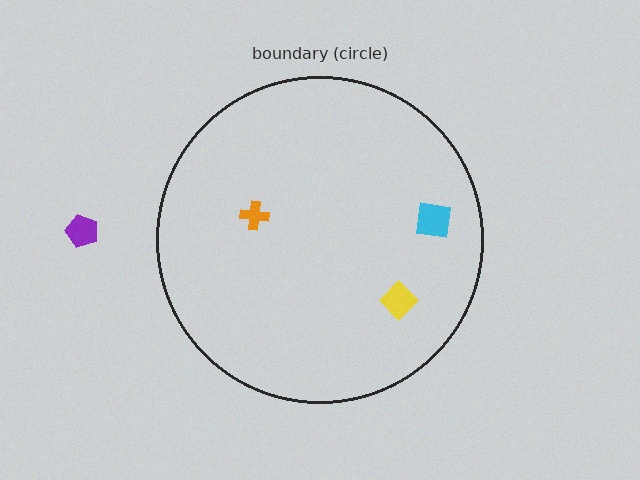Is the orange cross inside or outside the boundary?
Inside.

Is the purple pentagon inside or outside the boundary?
Outside.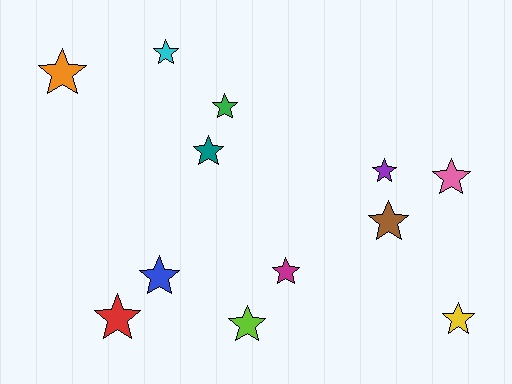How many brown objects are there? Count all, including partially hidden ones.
There is 1 brown object.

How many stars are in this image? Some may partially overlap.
There are 12 stars.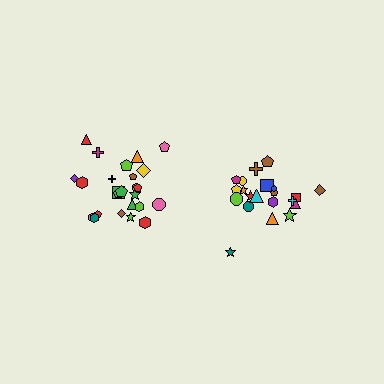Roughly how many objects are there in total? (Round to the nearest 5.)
Roughly 45 objects in total.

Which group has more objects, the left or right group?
The left group.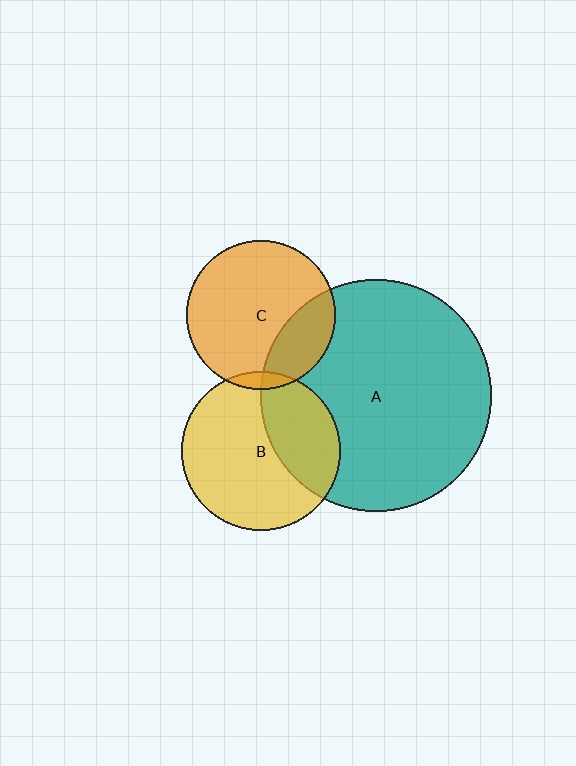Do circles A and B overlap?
Yes.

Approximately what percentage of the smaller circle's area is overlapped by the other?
Approximately 35%.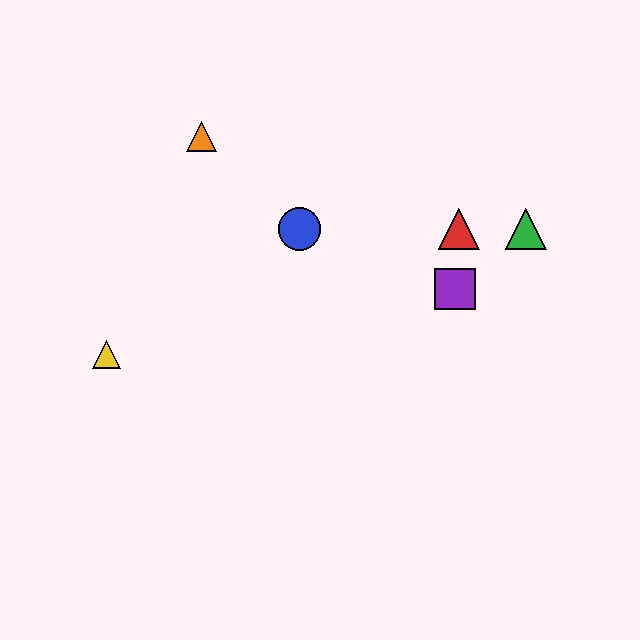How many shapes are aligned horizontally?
3 shapes (the red triangle, the blue circle, the green triangle) are aligned horizontally.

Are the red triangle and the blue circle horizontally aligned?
Yes, both are at y≈229.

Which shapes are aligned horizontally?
The red triangle, the blue circle, the green triangle are aligned horizontally.